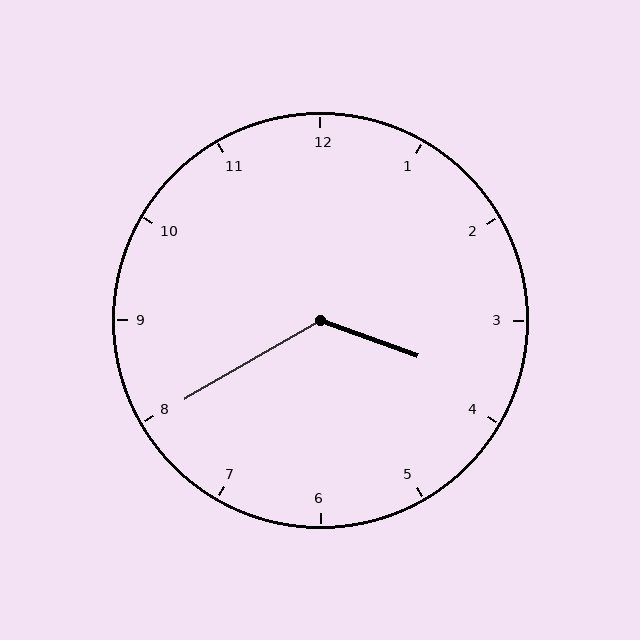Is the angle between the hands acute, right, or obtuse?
It is obtuse.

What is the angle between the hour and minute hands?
Approximately 130 degrees.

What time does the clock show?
3:40.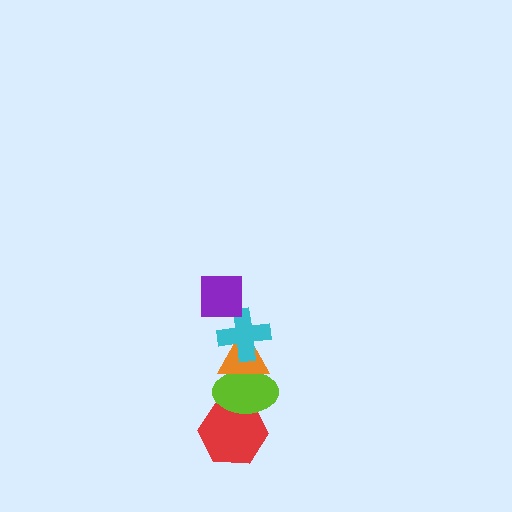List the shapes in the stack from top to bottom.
From top to bottom: the purple square, the cyan cross, the orange triangle, the lime ellipse, the red hexagon.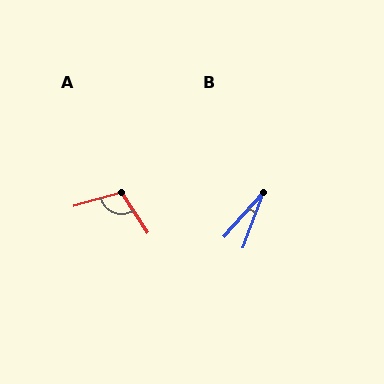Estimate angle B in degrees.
Approximately 21 degrees.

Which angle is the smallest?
B, at approximately 21 degrees.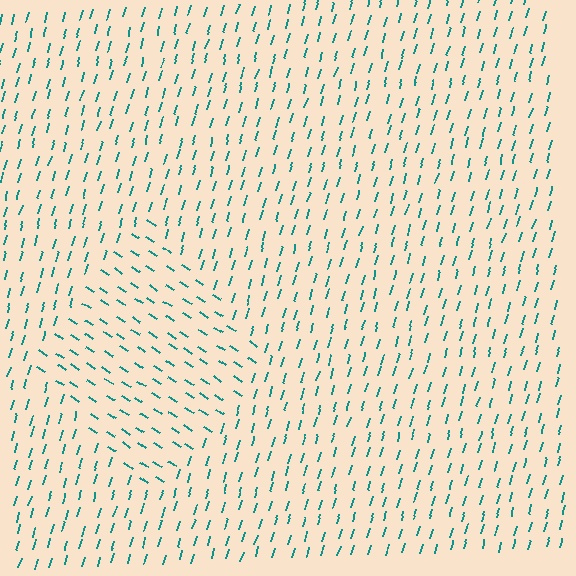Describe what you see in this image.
The image is filled with small teal line segments. A diamond region in the image has lines oriented differently from the surrounding lines, creating a visible texture boundary.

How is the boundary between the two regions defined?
The boundary is defined purely by a change in line orientation (approximately 73 degrees difference). All lines are the same color and thickness.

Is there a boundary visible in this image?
Yes, there is a texture boundary formed by a change in line orientation.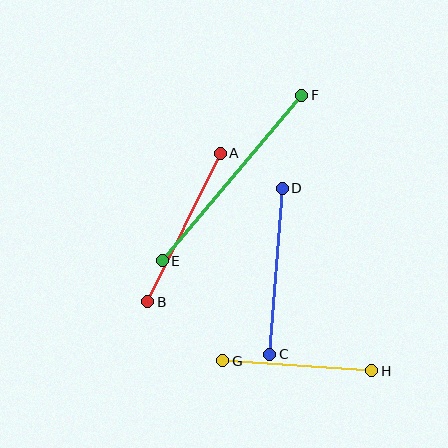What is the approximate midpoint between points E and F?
The midpoint is at approximately (232, 178) pixels.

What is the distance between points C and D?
The distance is approximately 166 pixels.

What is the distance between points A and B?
The distance is approximately 165 pixels.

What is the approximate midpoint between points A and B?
The midpoint is at approximately (184, 227) pixels.